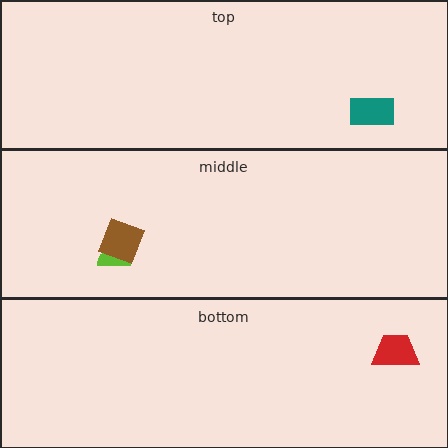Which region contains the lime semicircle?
The middle region.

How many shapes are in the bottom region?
1.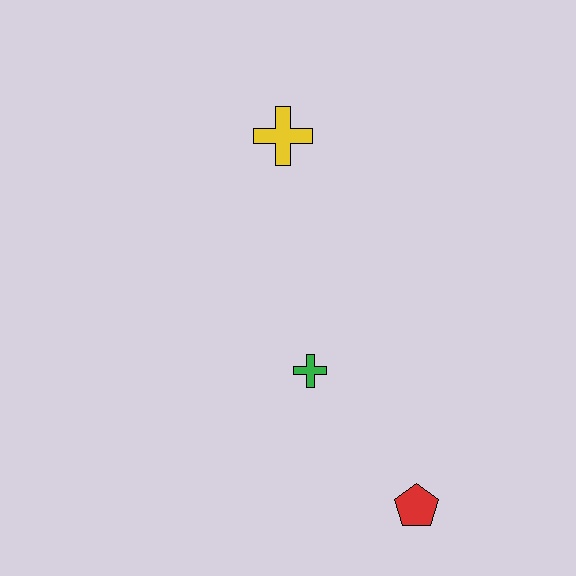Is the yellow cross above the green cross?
Yes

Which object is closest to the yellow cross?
The green cross is closest to the yellow cross.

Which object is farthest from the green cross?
The yellow cross is farthest from the green cross.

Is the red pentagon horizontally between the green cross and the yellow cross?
No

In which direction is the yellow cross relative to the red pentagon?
The yellow cross is above the red pentagon.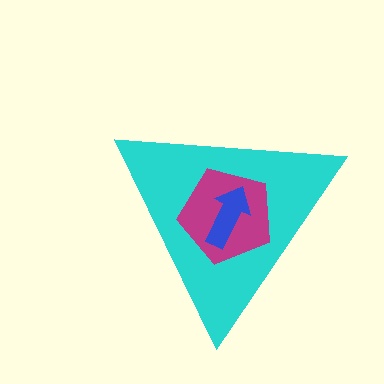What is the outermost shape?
The cyan triangle.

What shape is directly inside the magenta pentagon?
The blue arrow.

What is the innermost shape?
The blue arrow.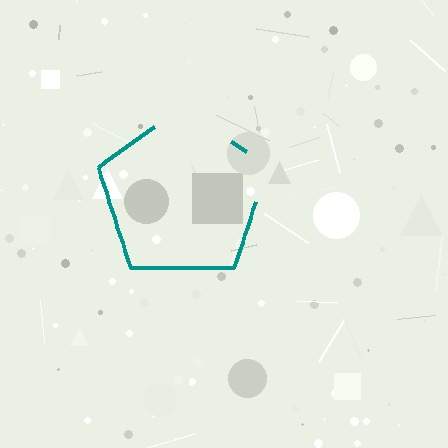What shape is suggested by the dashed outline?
The dashed outline suggests a pentagon.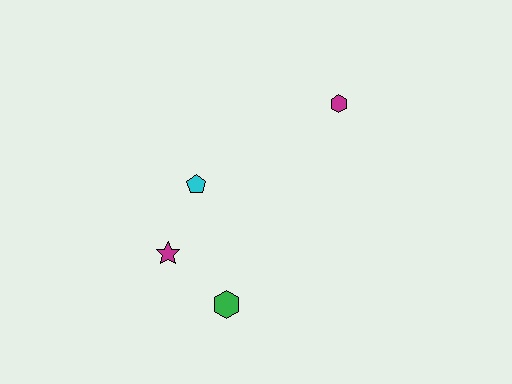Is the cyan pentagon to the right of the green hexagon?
No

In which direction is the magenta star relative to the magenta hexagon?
The magenta star is to the left of the magenta hexagon.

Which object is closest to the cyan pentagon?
The magenta star is closest to the cyan pentagon.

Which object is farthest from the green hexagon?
The magenta hexagon is farthest from the green hexagon.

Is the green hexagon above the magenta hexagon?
No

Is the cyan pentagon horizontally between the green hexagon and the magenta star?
Yes